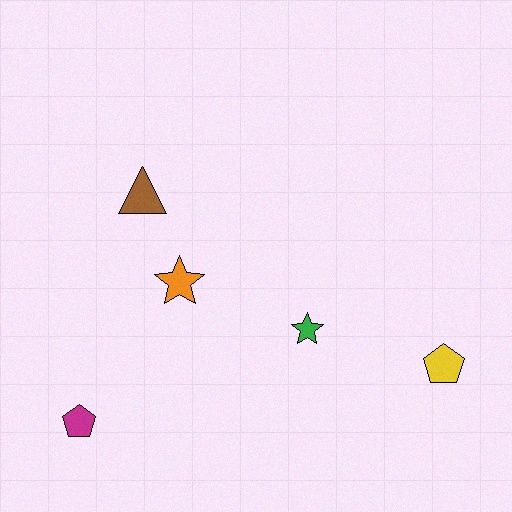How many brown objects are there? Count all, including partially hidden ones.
There is 1 brown object.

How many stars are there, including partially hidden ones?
There are 2 stars.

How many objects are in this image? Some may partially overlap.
There are 5 objects.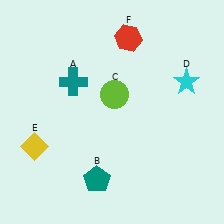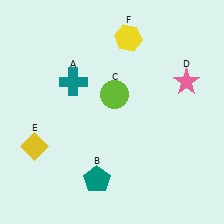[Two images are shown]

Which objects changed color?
D changed from cyan to pink. F changed from red to yellow.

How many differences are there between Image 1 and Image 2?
There are 2 differences between the two images.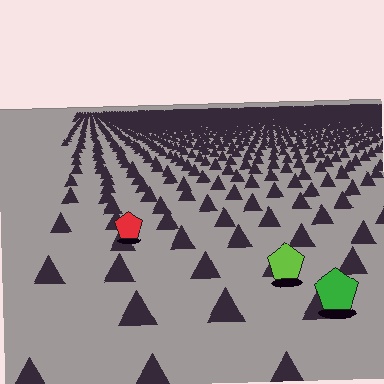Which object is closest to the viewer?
The green pentagon is closest. The texture marks near it are larger and more spread out.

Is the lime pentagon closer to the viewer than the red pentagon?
Yes. The lime pentagon is closer — you can tell from the texture gradient: the ground texture is coarser near it.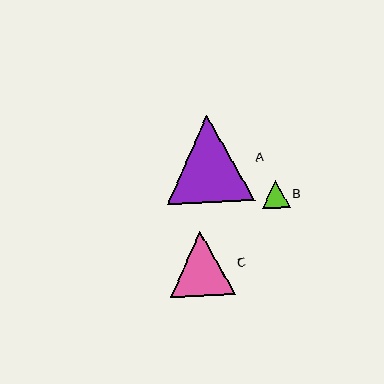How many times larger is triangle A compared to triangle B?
Triangle A is approximately 3.1 times the size of triangle B.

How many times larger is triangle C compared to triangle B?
Triangle C is approximately 2.3 times the size of triangle B.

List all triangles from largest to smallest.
From largest to smallest: A, C, B.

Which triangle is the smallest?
Triangle B is the smallest with a size of approximately 28 pixels.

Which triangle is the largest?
Triangle A is the largest with a size of approximately 87 pixels.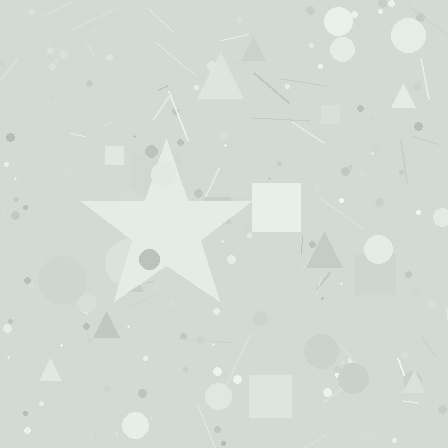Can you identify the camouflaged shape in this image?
The camouflaged shape is a star.